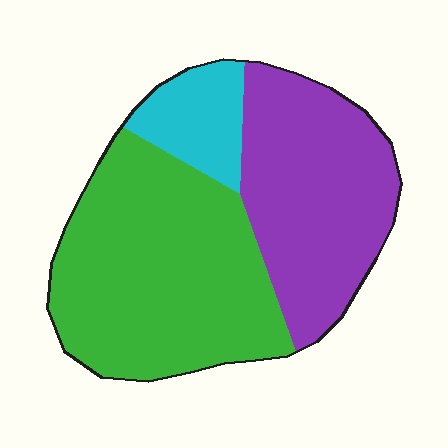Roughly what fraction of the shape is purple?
Purple covers 37% of the shape.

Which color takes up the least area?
Cyan, at roughly 10%.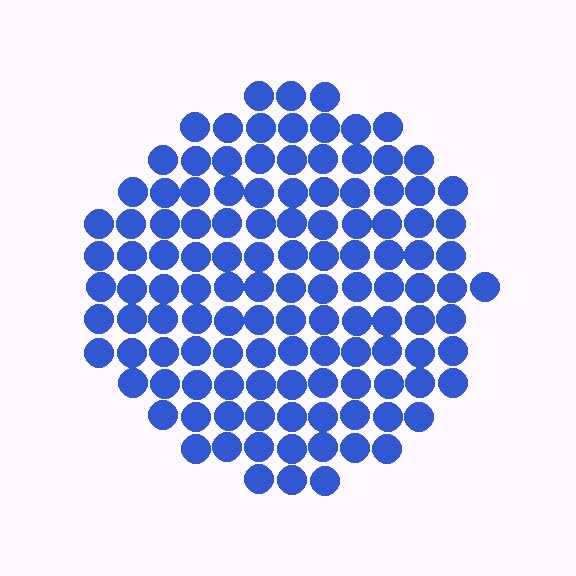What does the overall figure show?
The overall figure shows a circle.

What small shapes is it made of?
It is made of small circles.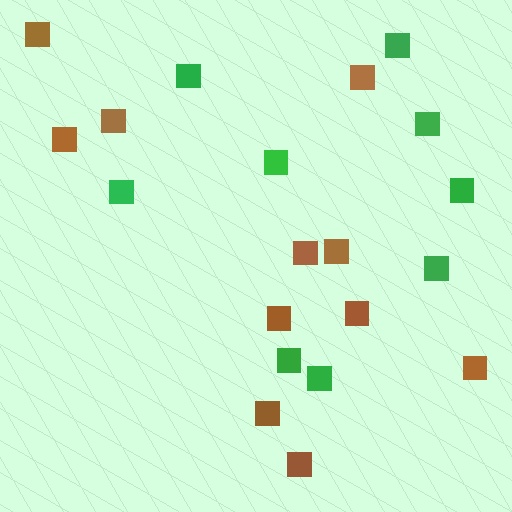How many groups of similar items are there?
There are 2 groups: one group of green squares (9) and one group of brown squares (11).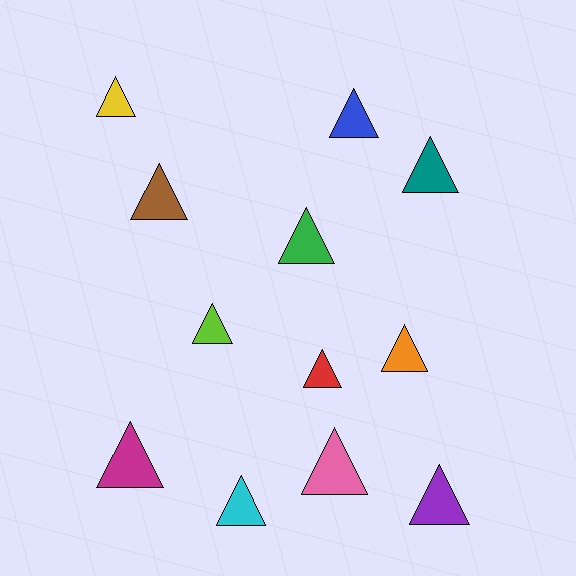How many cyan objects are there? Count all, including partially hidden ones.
There is 1 cyan object.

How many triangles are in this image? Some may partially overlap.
There are 12 triangles.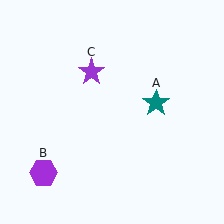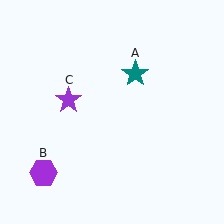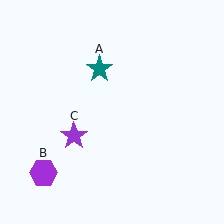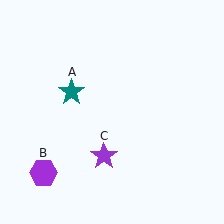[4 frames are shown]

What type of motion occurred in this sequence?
The teal star (object A), purple star (object C) rotated counterclockwise around the center of the scene.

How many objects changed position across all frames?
2 objects changed position: teal star (object A), purple star (object C).